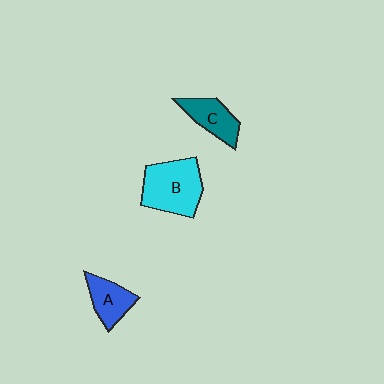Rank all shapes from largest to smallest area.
From largest to smallest: B (cyan), C (teal), A (blue).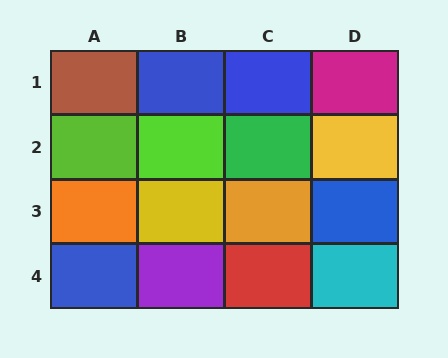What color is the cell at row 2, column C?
Green.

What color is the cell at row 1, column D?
Magenta.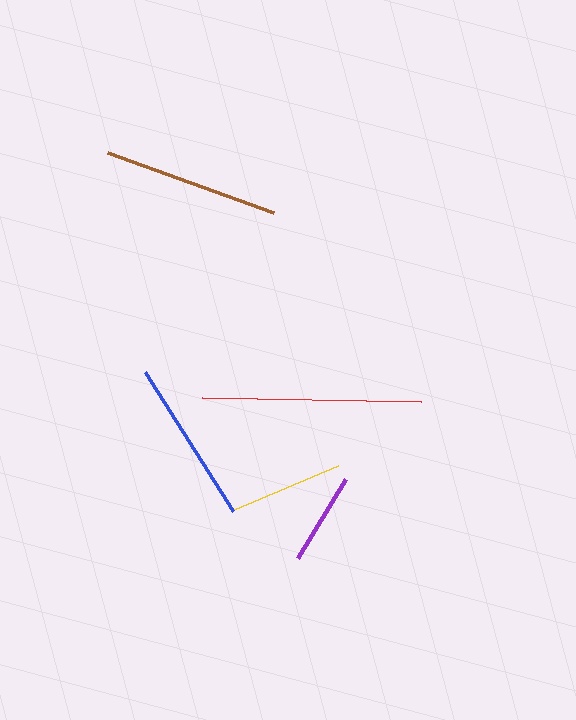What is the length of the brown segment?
The brown segment is approximately 177 pixels long.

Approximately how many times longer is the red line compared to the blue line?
The red line is approximately 1.3 times the length of the blue line.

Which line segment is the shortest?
The purple line is the shortest at approximately 92 pixels.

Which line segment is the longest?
The red line is the longest at approximately 219 pixels.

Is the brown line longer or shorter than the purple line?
The brown line is longer than the purple line.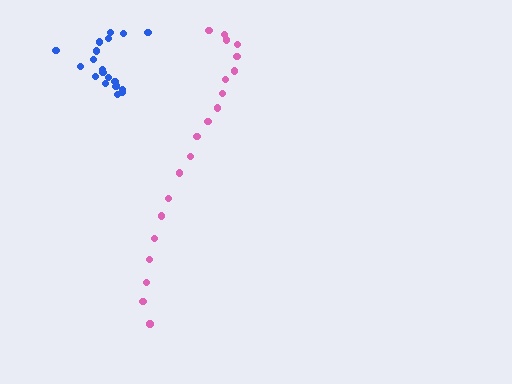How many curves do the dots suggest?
There are 2 distinct paths.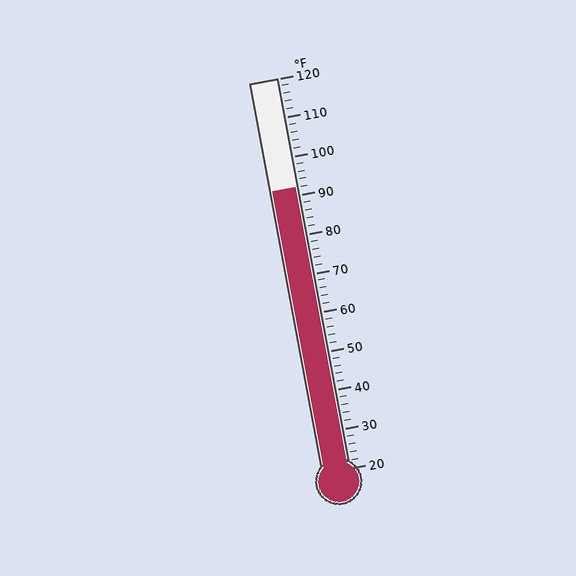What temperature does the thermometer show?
The thermometer shows approximately 92°F.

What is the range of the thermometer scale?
The thermometer scale ranges from 20°F to 120°F.